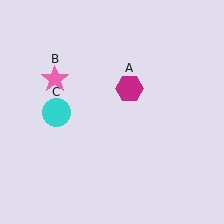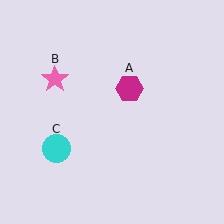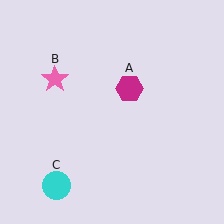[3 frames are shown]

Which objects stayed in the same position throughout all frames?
Magenta hexagon (object A) and pink star (object B) remained stationary.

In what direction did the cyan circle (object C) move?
The cyan circle (object C) moved down.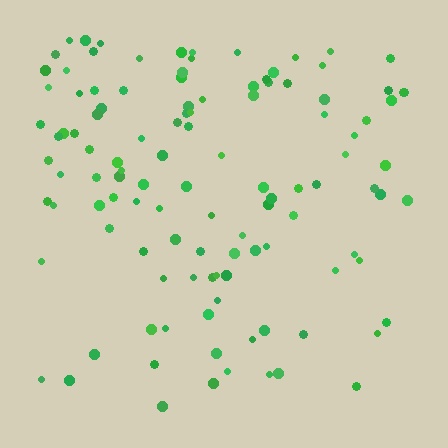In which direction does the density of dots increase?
From bottom to top, with the top side densest.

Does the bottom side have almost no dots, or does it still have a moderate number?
Still a moderate number, just noticeably fewer than the top.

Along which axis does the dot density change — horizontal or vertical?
Vertical.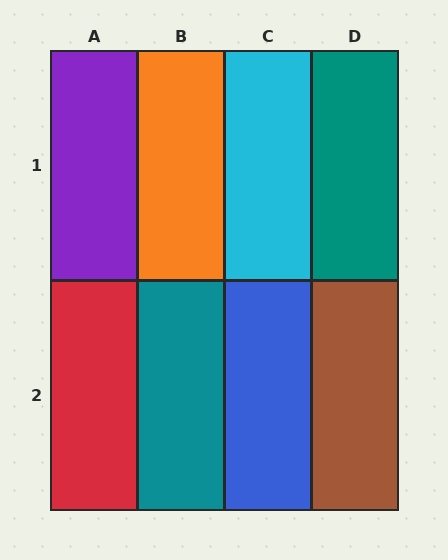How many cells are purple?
1 cell is purple.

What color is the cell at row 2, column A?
Red.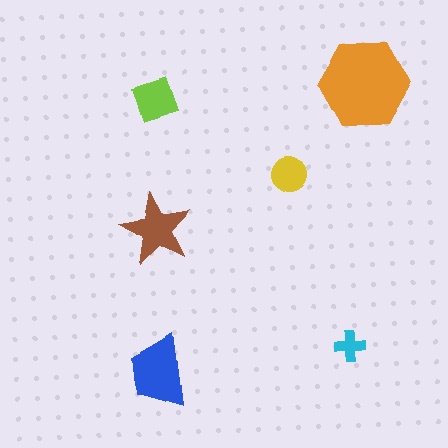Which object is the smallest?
The cyan cross.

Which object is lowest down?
The blue trapezoid is bottommost.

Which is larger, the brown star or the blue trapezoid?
The blue trapezoid.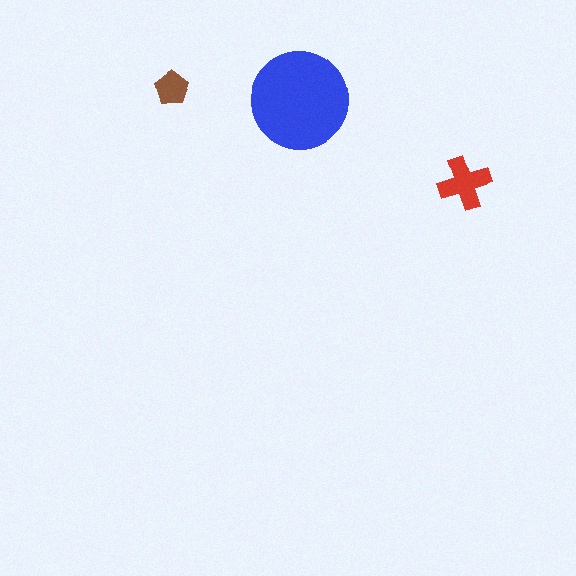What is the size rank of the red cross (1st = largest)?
2nd.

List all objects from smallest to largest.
The brown pentagon, the red cross, the blue circle.